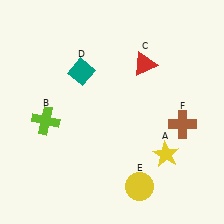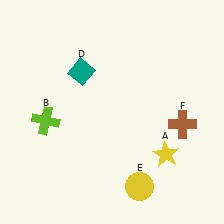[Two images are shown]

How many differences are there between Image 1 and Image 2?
There is 1 difference between the two images.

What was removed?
The red triangle (C) was removed in Image 2.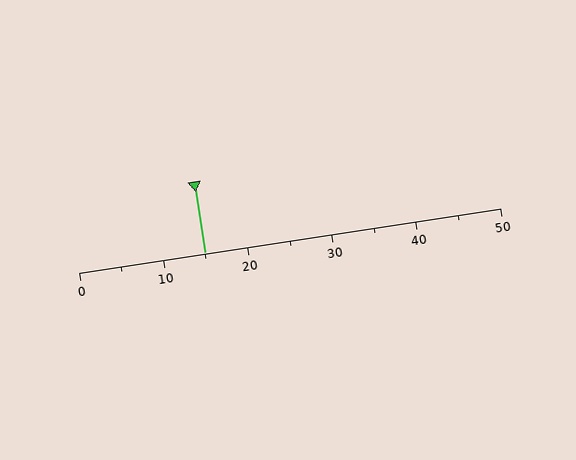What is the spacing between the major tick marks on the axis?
The major ticks are spaced 10 apart.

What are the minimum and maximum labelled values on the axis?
The axis runs from 0 to 50.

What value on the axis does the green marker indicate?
The marker indicates approximately 15.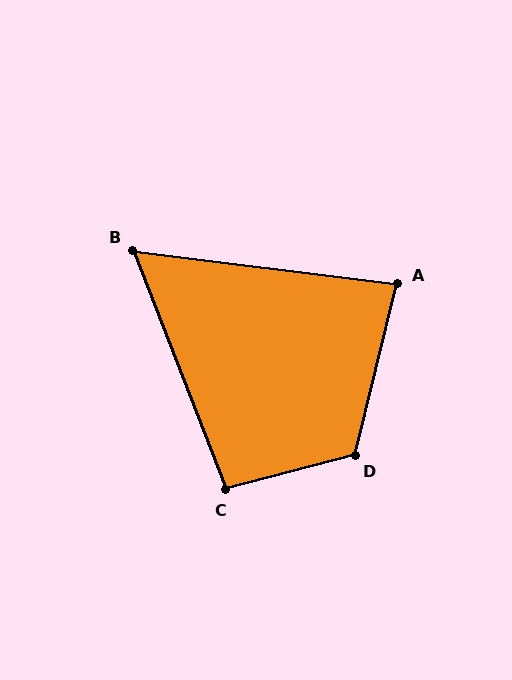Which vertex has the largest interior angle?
D, at approximately 118 degrees.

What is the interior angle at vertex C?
Approximately 97 degrees (obtuse).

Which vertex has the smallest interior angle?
B, at approximately 62 degrees.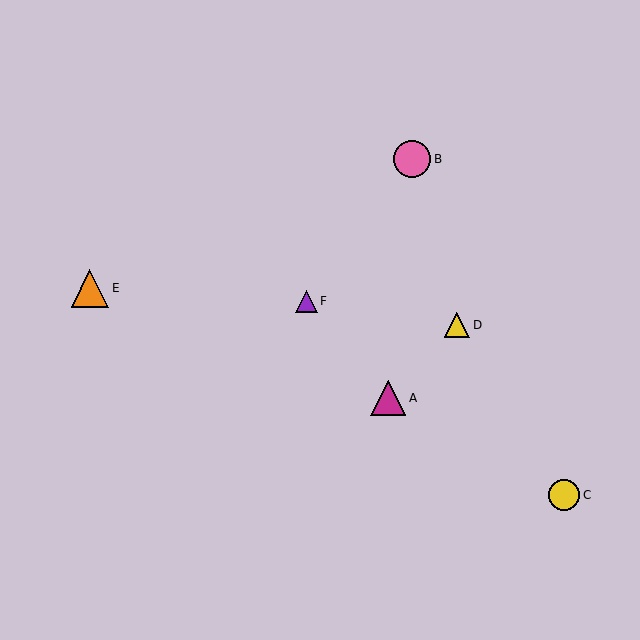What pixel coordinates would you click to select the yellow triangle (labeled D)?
Click at (457, 325) to select the yellow triangle D.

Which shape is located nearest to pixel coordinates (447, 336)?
The yellow triangle (labeled D) at (457, 325) is nearest to that location.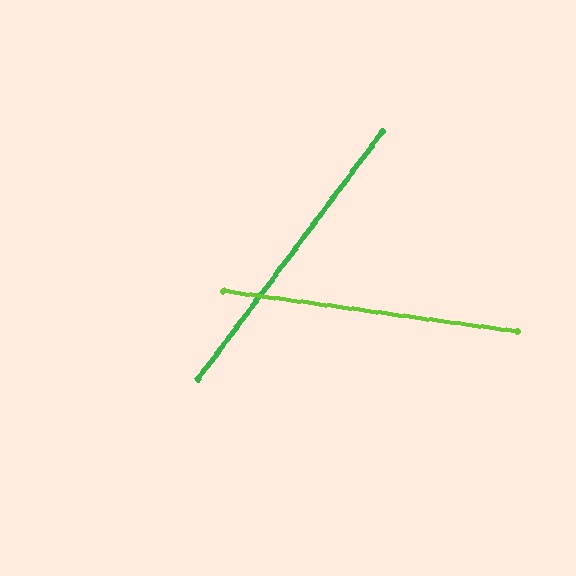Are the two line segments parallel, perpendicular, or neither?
Neither parallel nor perpendicular — they differ by about 61°.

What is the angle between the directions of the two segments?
Approximately 61 degrees.